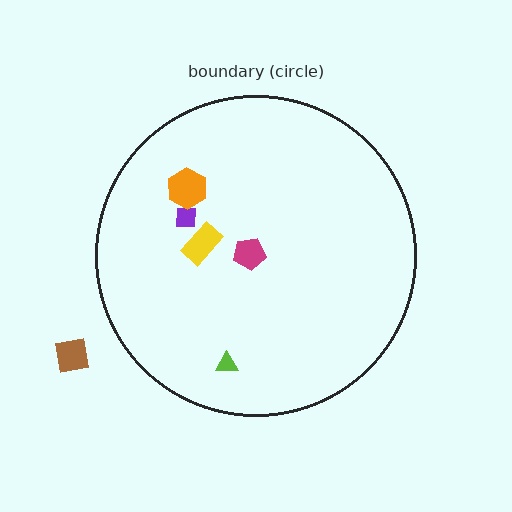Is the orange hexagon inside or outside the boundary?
Inside.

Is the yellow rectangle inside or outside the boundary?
Inside.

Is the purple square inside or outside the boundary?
Inside.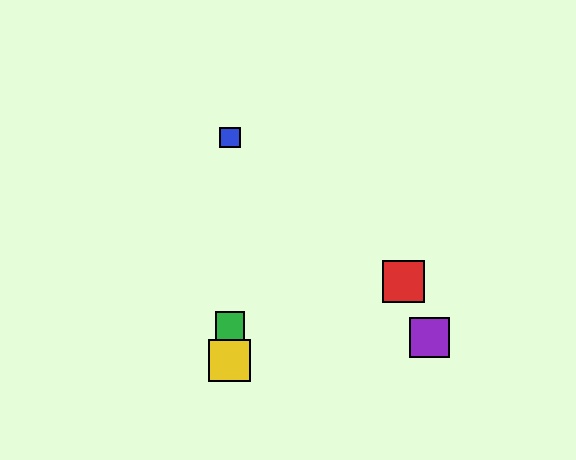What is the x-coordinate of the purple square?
The purple square is at x≈429.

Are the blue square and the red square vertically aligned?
No, the blue square is at x≈230 and the red square is at x≈404.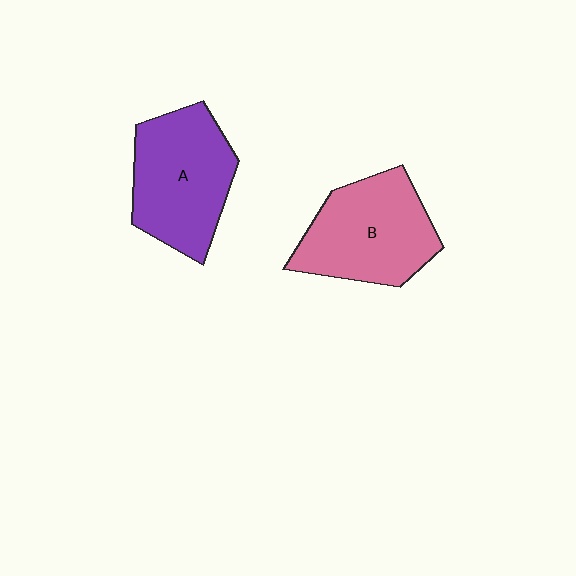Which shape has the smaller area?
Shape B (pink).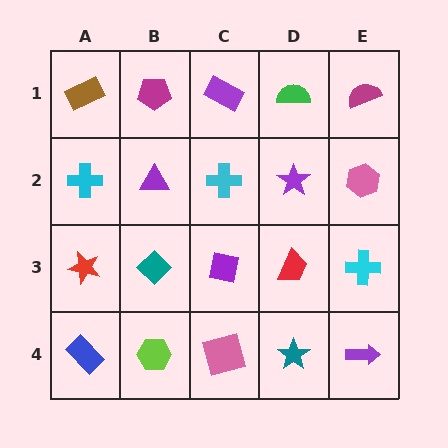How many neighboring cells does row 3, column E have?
3.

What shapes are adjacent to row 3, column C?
A cyan cross (row 2, column C), a pink square (row 4, column C), a teal diamond (row 3, column B), a red trapezoid (row 3, column D).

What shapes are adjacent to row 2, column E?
A magenta semicircle (row 1, column E), a cyan cross (row 3, column E), a purple star (row 2, column D).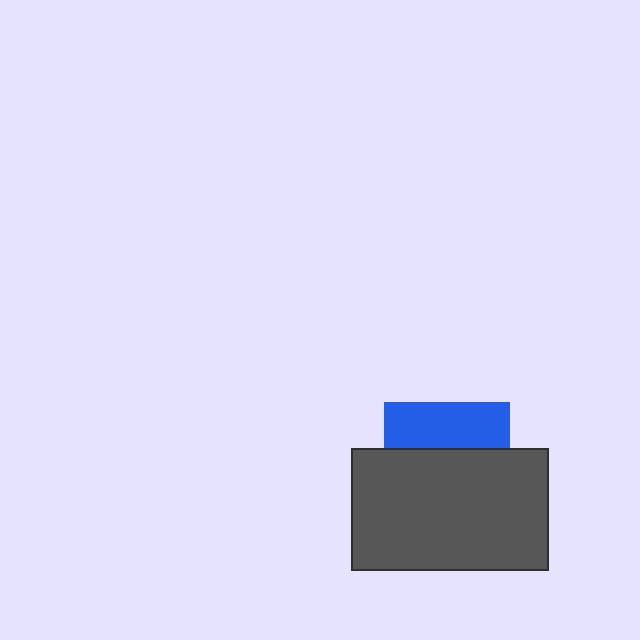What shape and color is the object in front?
The object in front is a dark gray rectangle.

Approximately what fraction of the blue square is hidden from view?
Roughly 63% of the blue square is hidden behind the dark gray rectangle.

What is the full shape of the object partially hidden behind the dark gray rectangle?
The partially hidden object is a blue square.